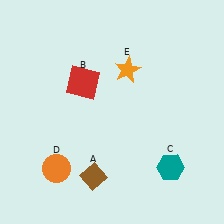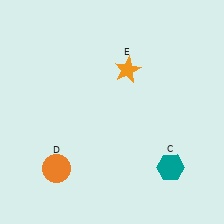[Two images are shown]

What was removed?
The red square (B), the brown diamond (A) were removed in Image 2.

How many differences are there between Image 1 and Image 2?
There are 2 differences between the two images.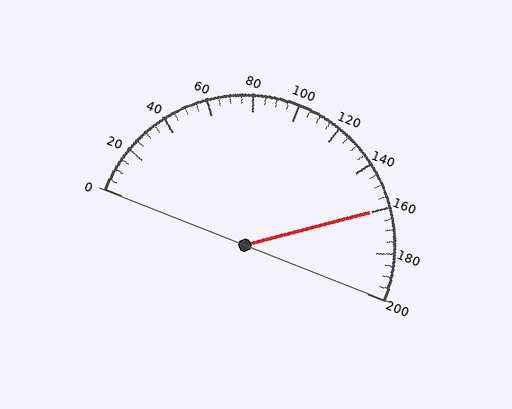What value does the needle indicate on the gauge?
The needle indicates approximately 160.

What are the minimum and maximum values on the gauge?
The gauge ranges from 0 to 200.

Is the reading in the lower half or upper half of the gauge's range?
The reading is in the upper half of the range (0 to 200).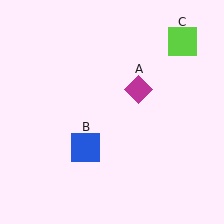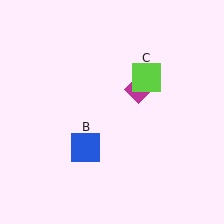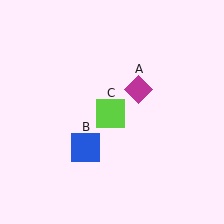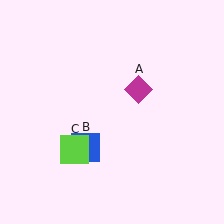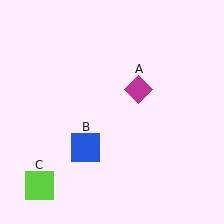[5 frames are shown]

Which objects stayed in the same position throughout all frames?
Magenta diamond (object A) and blue square (object B) remained stationary.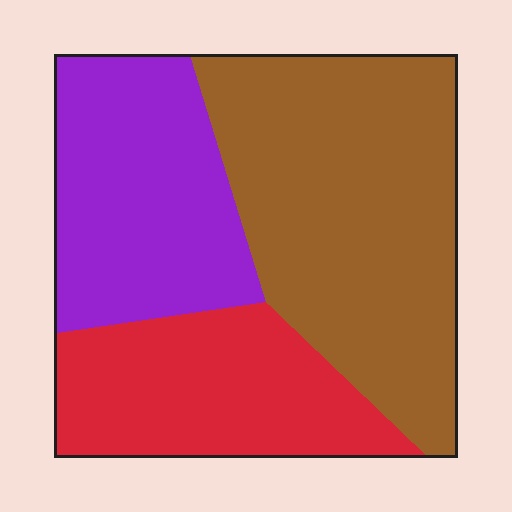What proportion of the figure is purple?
Purple takes up about one quarter (1/4) of the figure.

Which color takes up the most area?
Brown, at roughly 45%.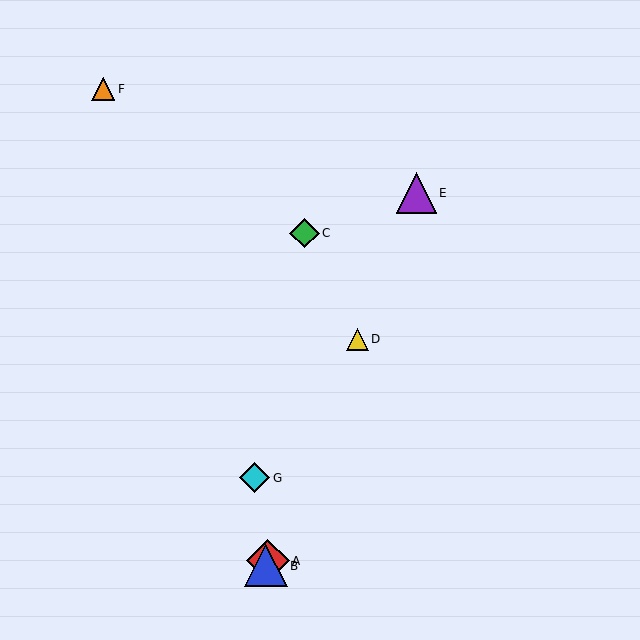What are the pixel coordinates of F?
Object F is at (103, 89).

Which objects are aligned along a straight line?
Objects A, B, D, E are aligned along a straight line.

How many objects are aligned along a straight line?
4 objects (A, B, D, E) are aligned along a straight line.